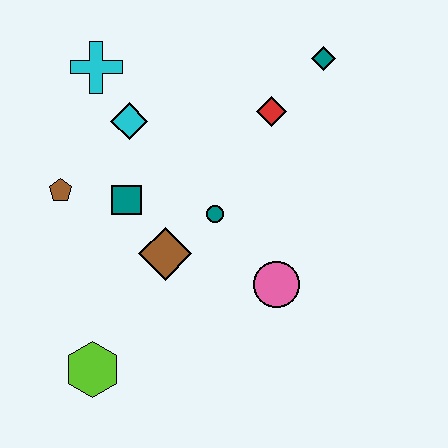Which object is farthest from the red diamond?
The lime hexagon is farthest from the red diamond.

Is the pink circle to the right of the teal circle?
Yes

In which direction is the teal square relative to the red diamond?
The teal square is to the left of the red diamond.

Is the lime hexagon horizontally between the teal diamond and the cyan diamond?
No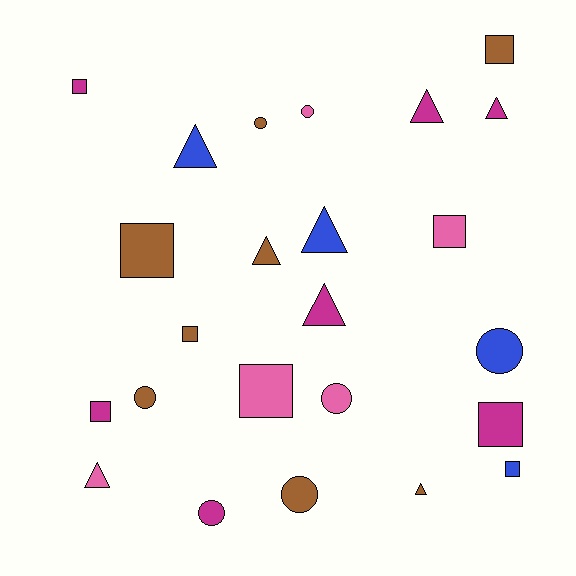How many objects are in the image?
There are 24 objects.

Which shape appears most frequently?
Square, with 9 objects.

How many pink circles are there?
There are 2 pink circles.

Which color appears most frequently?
Brown, with 8 objects.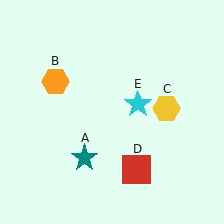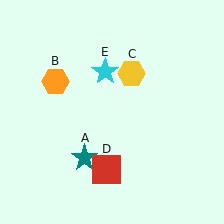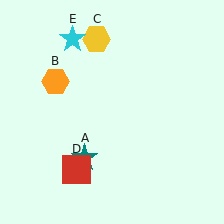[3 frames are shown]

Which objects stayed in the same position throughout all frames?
Teal star (object A) and orange hexagon (object B) remained stationary.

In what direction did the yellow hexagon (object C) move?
The yellow hexagon (object C) moved up and to the left.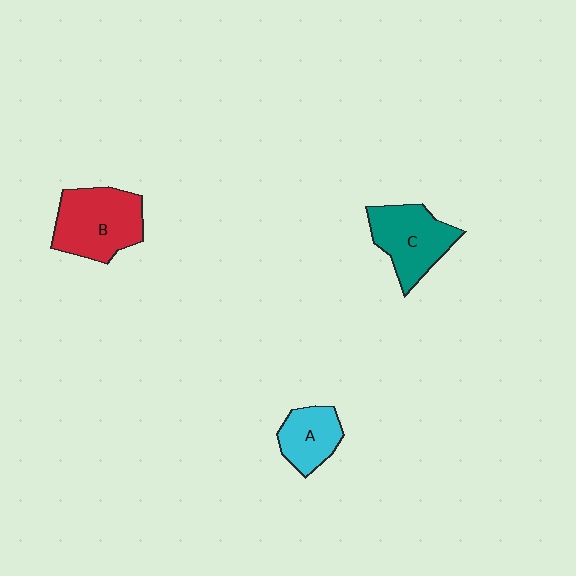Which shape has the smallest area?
Shape A (cyan).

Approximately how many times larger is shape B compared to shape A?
Approximately 1.7 times.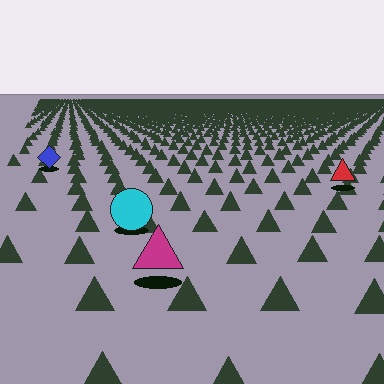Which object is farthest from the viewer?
The blue diamond is farthest from the viewer. It appears smaller and the ground texture around it is denser.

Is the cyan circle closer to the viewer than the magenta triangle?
No. The magenta triangle is closer — you can tell from the texture gradient: the ground texture is coarser near it.